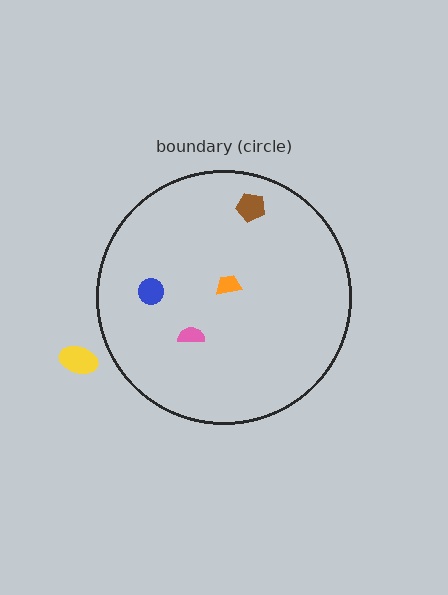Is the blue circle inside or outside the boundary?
Inside.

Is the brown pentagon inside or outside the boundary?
Inside.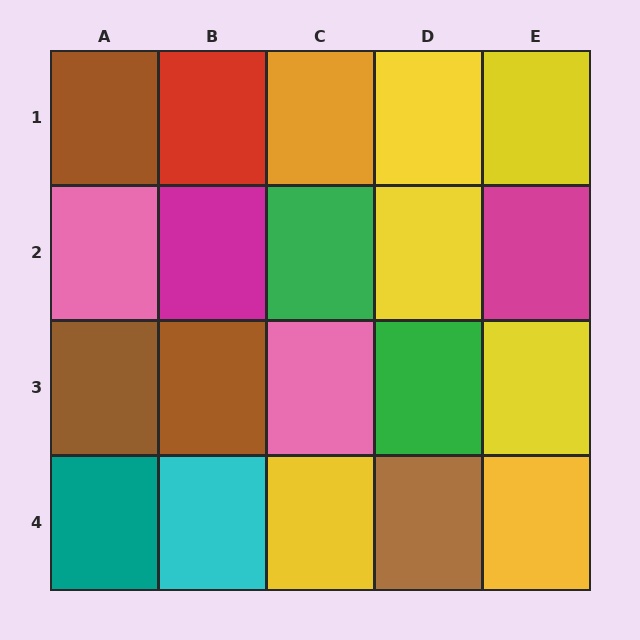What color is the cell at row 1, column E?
Yellow.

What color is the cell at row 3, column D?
Green.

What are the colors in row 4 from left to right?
Teal, cyan, yellow, brown, yellow.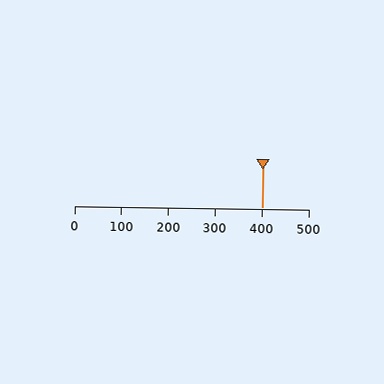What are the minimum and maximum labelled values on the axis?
The axis runs from 0 to 500.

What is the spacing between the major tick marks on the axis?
The major ticks are spaced 100 apart.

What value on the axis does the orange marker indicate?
The marker indicates approximately 400.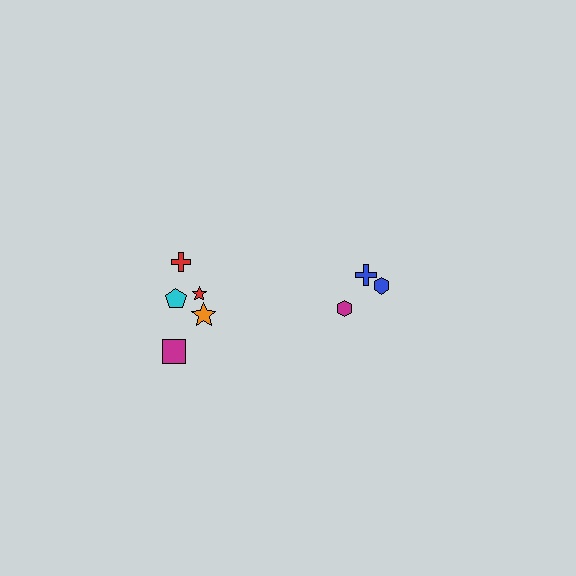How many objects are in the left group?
There are 5 objects.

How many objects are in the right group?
There are 3 objects.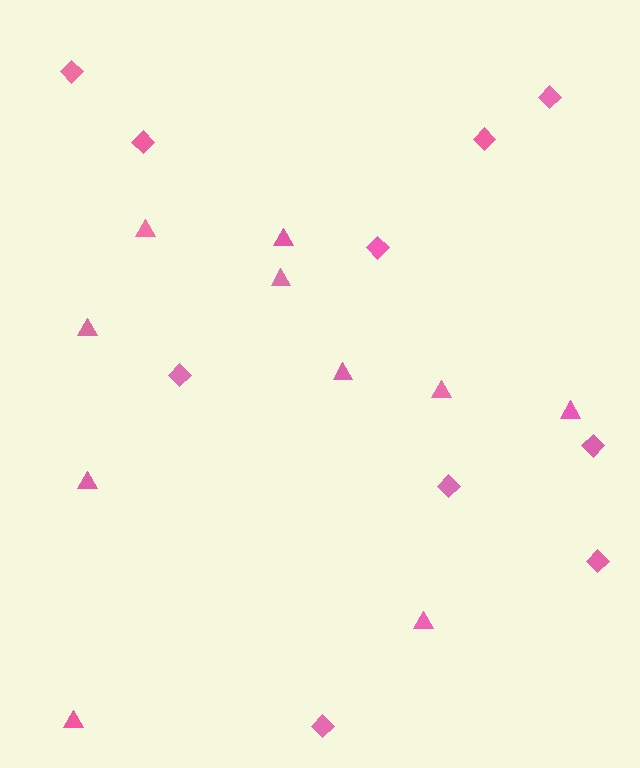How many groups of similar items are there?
There are 2 groups: one group of triangles (10) and one group of diamonds (10).